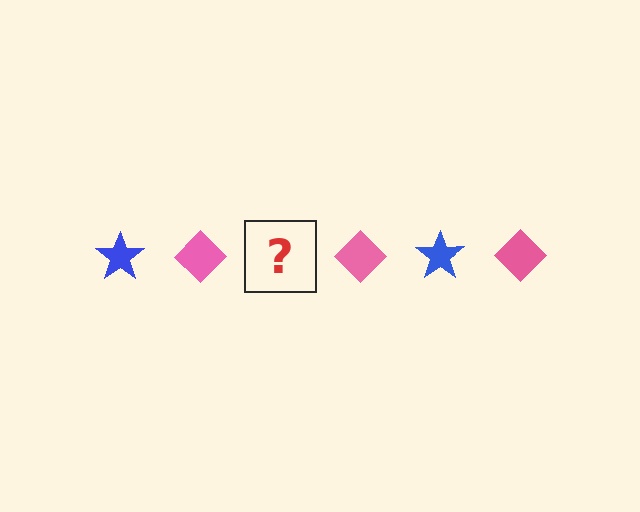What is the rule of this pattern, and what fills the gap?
The rule is that the pattern alternates between blue star and pink diamond. The gap should be filled with a blue star.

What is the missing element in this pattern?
The missing element is a blue star.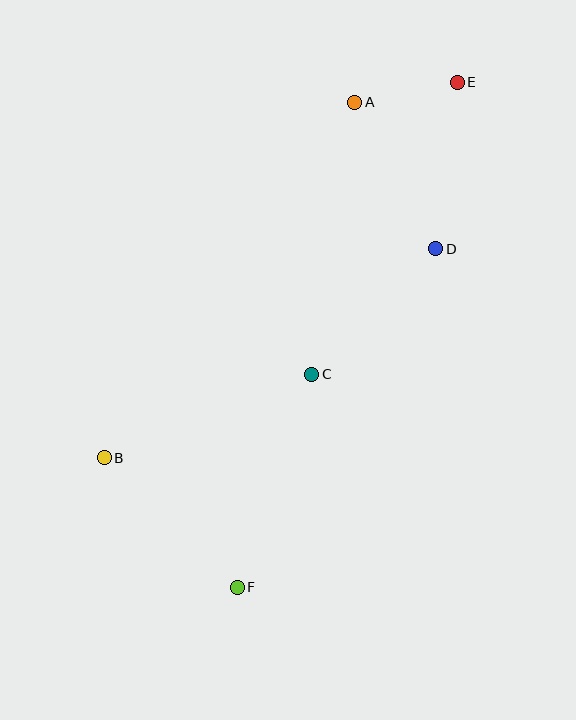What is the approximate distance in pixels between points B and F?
The distance between B and F is approximately 186 pixels.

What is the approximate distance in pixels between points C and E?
The distance between C and E is approximately 326 pixels.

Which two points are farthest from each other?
Points E and F are farthest from each other.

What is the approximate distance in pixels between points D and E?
The distance between D and E is approximately 168 pixels.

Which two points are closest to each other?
Points A and E are closest to each other.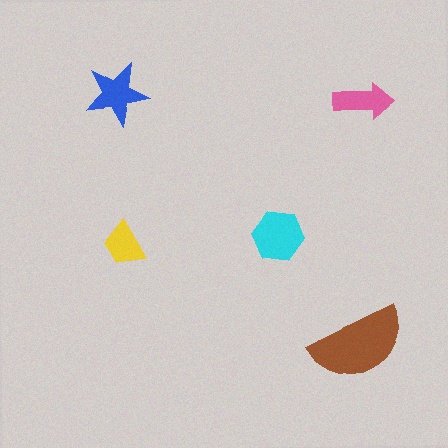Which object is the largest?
The brown semicircle.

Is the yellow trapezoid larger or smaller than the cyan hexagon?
Smaller.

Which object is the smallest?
The yellow trapezoid.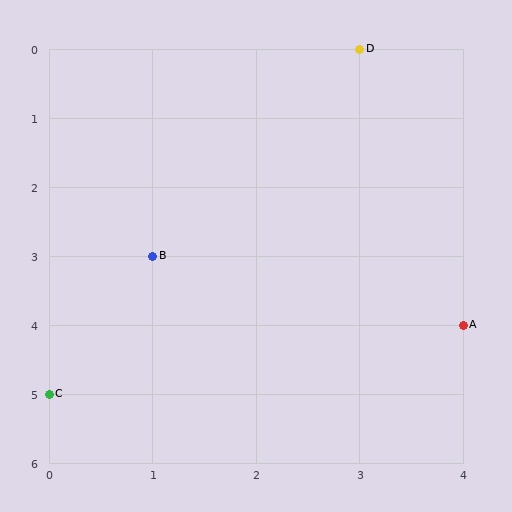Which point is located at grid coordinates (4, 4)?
Point A is at (4, 4).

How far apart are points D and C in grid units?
Points D and C are 3 columns and 5 rows apart (about 5.8 grid units diagonally).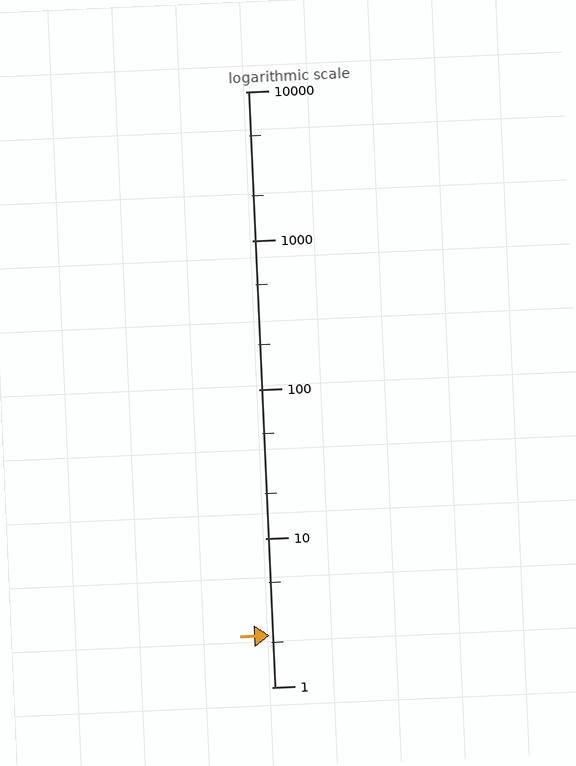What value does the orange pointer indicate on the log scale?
The pointer indicates approximately 2.2.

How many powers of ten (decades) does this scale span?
The scale spans 4 decades, from 1 to 10000.